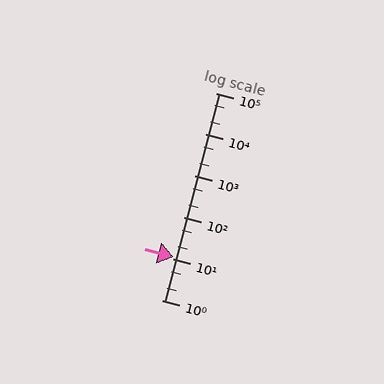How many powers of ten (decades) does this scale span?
The scale spans 5 decades, from 1 to 100000.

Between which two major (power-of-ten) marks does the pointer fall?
The pointer is between 10 and 100.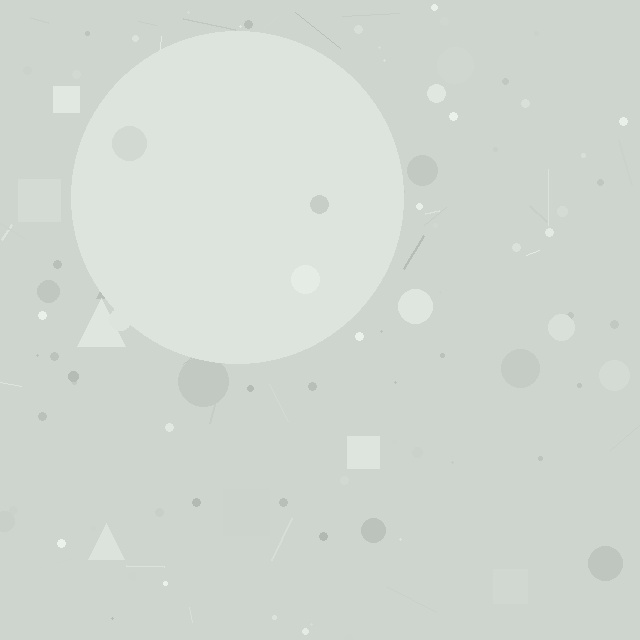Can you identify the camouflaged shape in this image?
The camouflaged shape is a circle.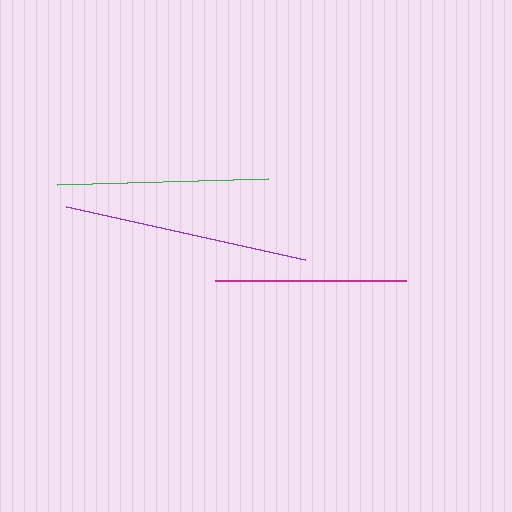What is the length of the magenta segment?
The magenta segment is approximately 191 pixels long.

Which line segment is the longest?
The purple line is the longest at approximately 245 pixels.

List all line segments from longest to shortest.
From longest to shortest: purple, green, magenta.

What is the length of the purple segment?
The purple segment is approximately 245 pixels long.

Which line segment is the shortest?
The magenta line is the shortest at approximately 191 pixels.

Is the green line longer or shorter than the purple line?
The purple line is longer than the green line.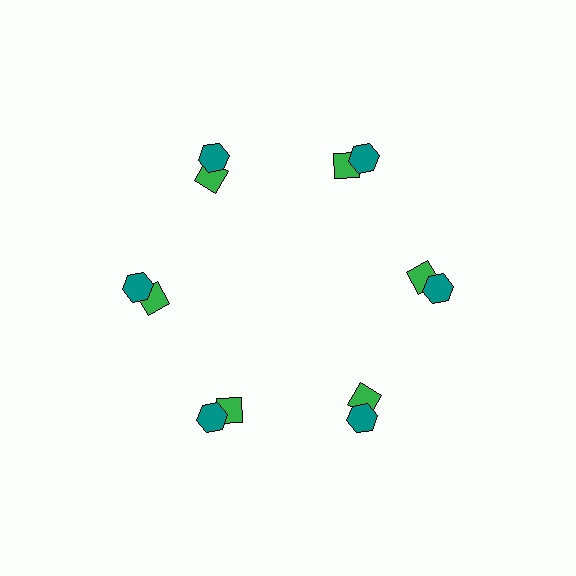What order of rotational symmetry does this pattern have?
This pattern has 6-fold rotational symmetry.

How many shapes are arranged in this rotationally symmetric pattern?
There are 12 shapes, arranged in 6 groups of 2.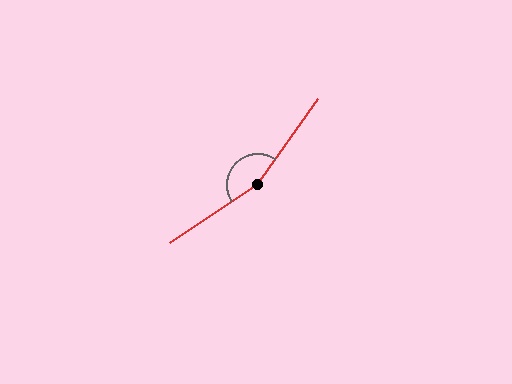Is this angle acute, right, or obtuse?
It is obtuse.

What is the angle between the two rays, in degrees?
Approximately 159 degrees.